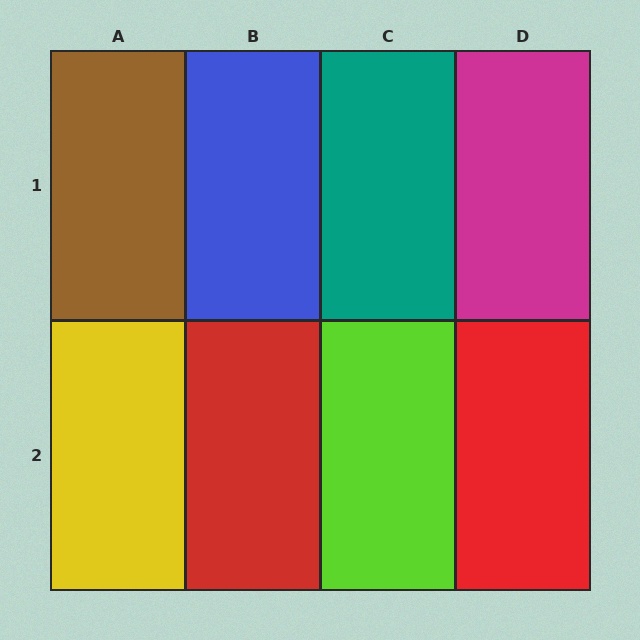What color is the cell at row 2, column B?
Red.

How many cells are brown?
1 cell is brown.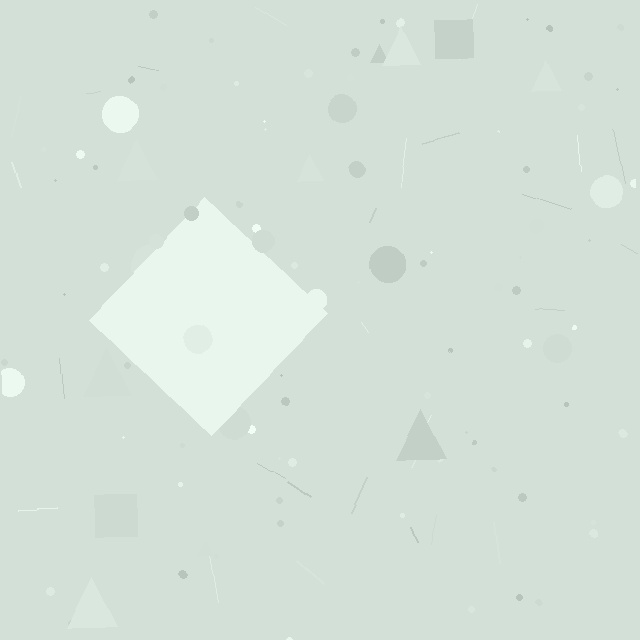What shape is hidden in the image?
A diamond is hidden in the image.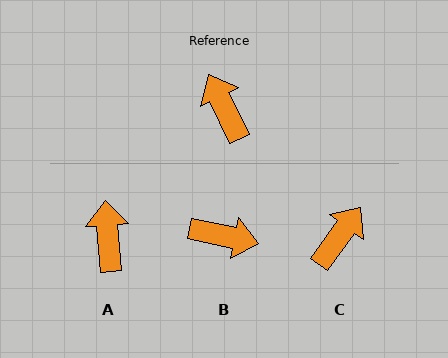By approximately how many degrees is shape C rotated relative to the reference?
Approximately 62 degrees clockwise.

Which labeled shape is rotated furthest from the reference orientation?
B, about 128 degrees away.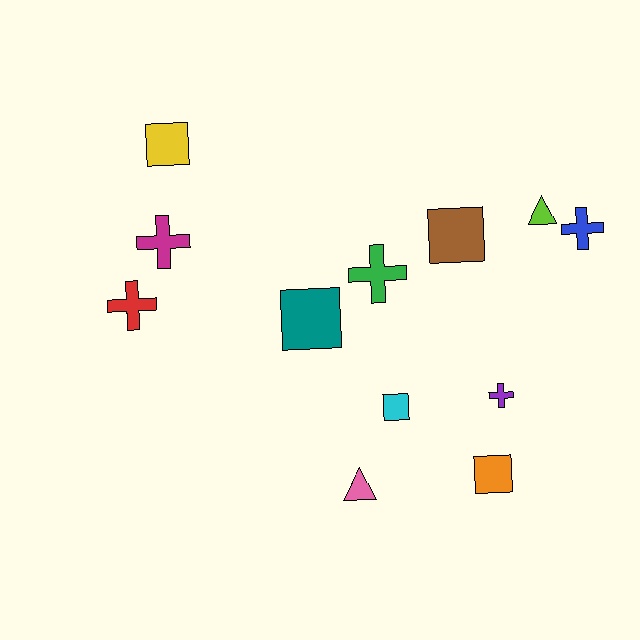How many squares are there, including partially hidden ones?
There are 5 squares.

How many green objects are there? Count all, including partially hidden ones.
There is 1 green object.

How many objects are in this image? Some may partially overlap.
There are 12 objects.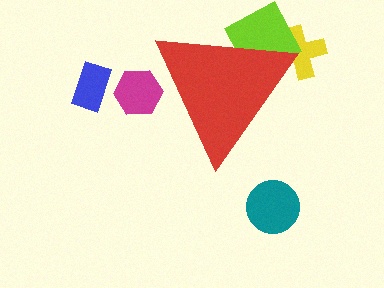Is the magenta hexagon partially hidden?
Yes, the magenta hexagon is partially hidden behind the red triangle.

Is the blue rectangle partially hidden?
No, the blue rectangle is fully visible.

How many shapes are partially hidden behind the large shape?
3 shapes are partially hidden.